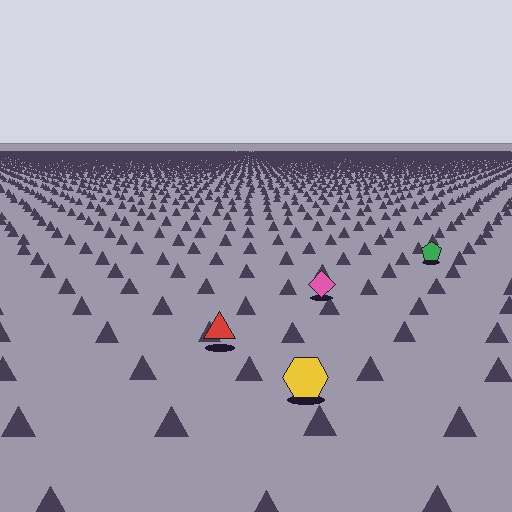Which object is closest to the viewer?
The yellow hexagon is closest. The texture marks near it are larger and more spread out.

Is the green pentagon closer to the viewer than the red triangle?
No. The red triangle is closer — you can tell from the texture gradient: the ground texture is coarser near it.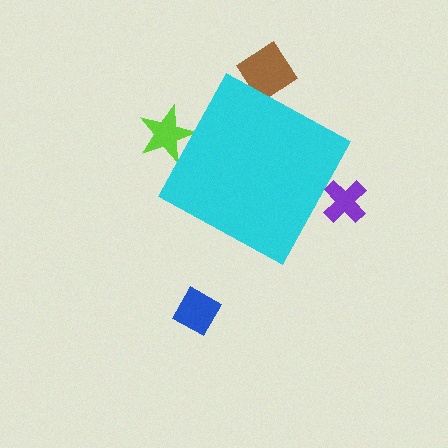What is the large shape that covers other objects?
A cyan diamond.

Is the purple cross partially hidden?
Yes, the purple cross is partially hidden behind the cyan diamond.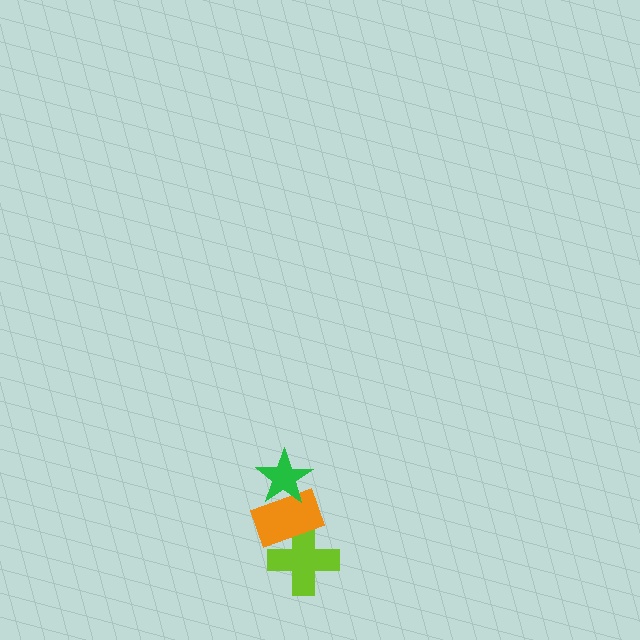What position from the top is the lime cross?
The lime cross is 3rd from the top.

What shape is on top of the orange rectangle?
The green star is on top of the orange rectangle.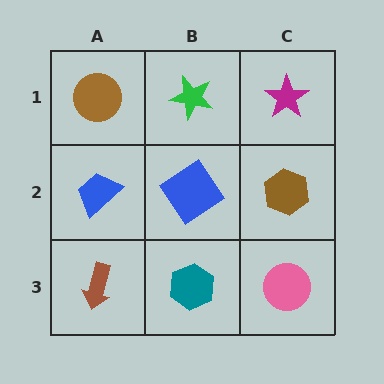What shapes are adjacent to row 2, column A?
A brown circle (row 1, column A), a brown arrow (row 3, column A), a blue diamond (row 2, column B).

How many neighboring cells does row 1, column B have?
3.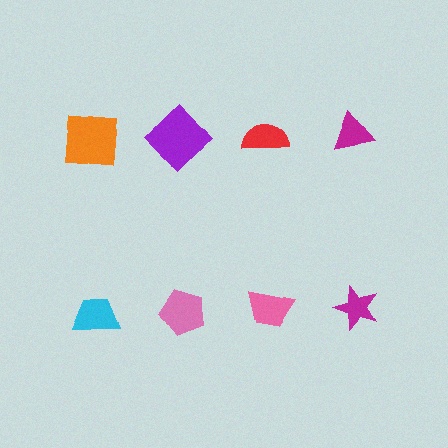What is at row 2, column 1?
A cyan trapezoid.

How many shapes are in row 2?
4 shapes.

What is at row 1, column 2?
A purple diamond.